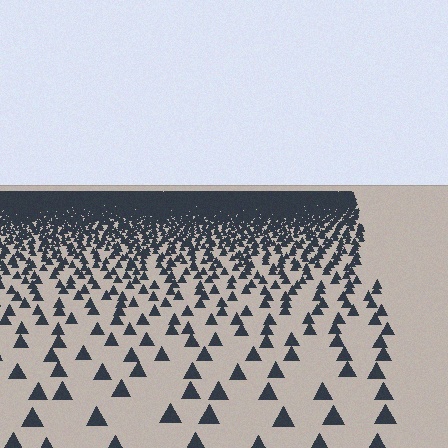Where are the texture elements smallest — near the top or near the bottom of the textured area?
Near the top.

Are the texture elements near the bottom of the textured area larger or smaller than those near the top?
Larger. Near the bottom, elements are closer to the viewer and appear at a bigger on-screen size.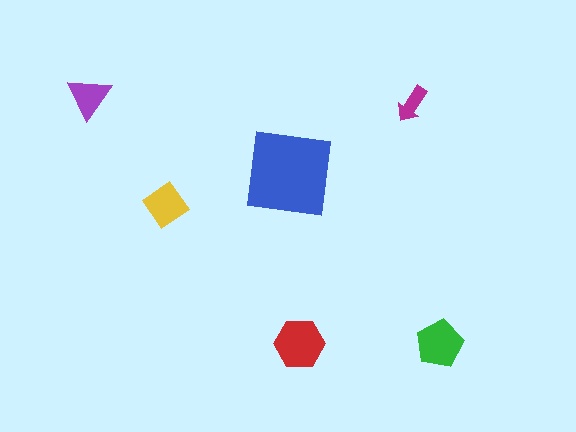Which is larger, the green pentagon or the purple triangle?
The green pentagon.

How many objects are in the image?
There are 6 objects in the image.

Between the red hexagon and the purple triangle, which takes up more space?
The red hexagon.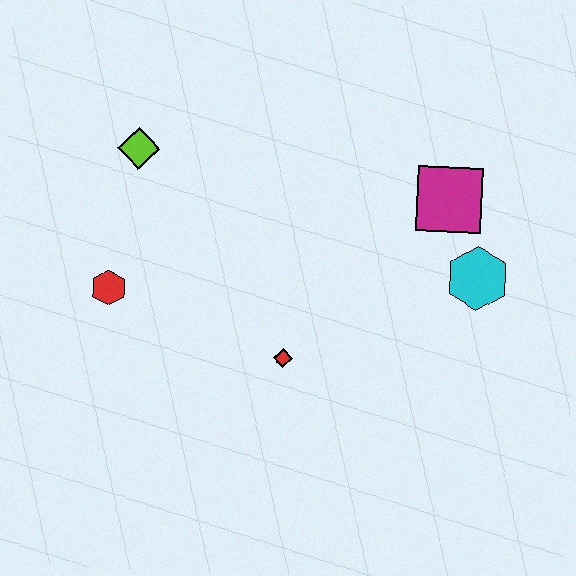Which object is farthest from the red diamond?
The lime diamond is farthest from the red diamond.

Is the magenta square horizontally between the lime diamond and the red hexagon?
No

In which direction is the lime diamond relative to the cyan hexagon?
The lime diamond is to the left of the cyan hexagon.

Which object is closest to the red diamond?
The red hexagon is closest to the red diamond.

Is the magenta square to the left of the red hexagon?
No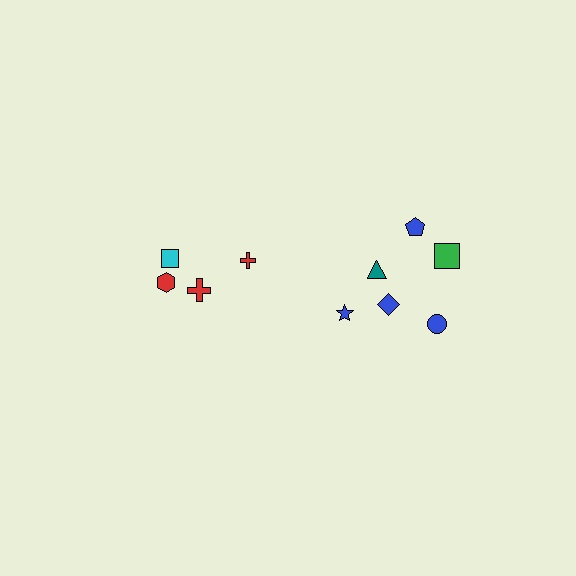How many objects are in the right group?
There are 6 objects.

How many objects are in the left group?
There are 4 objects.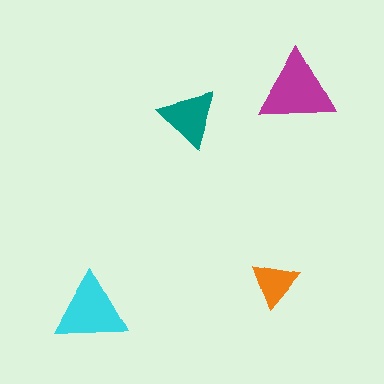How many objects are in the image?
There are 4 objects in the image.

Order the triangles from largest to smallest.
the magenta one, the cyan one, the teal one, the orange one.